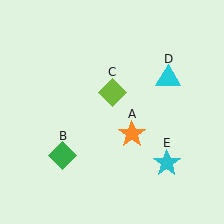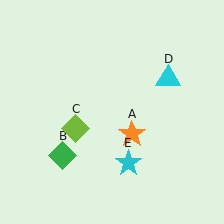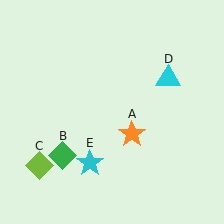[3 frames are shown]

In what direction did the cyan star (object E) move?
The cyan star (object E) moved left.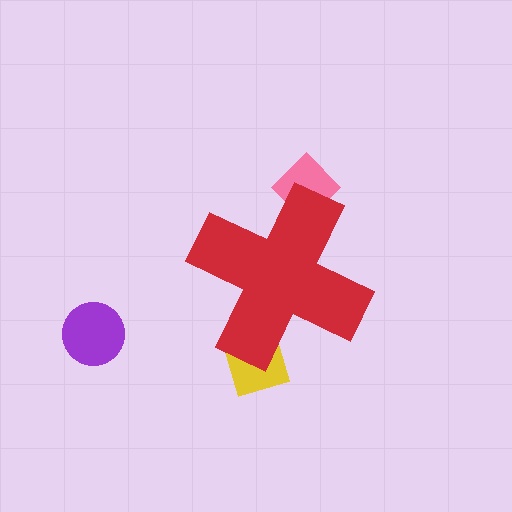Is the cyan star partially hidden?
Yes, the cyan star is partially hidden behind the red cross.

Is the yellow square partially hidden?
Yes, the yellow square is partially hidden behind the red cross.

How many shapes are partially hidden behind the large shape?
3 shapes are partially hidden.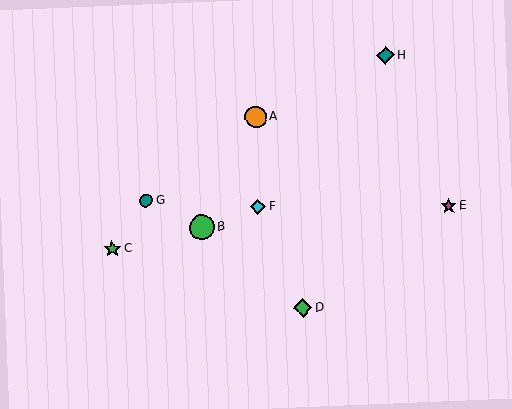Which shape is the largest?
The green circle (labeled B) is the largest.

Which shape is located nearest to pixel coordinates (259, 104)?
The orange circle (labeled A) at (256, 117) is nearest to that location.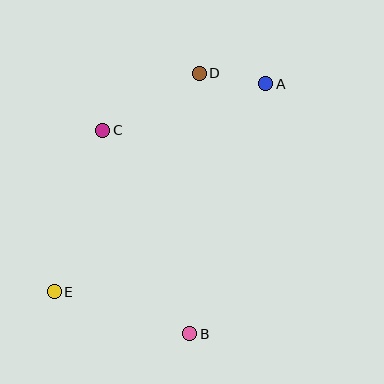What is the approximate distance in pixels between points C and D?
The distance between C and D is approximately 112 pixels.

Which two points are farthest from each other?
Points A and E are farthest from each other.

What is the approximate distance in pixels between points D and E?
The distance between D and E is approximately 262 pixels.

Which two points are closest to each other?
Points A and D are closest to each other.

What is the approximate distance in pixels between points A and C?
The distance between A and C is approximately 169 pixels.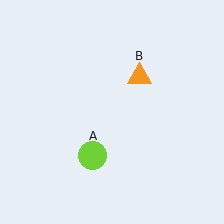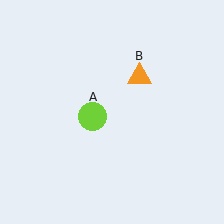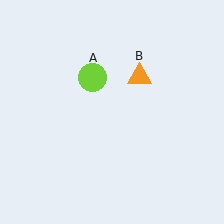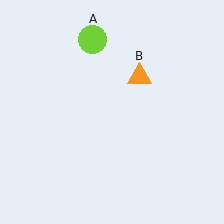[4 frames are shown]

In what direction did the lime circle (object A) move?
The lime circle (object A) moved up.